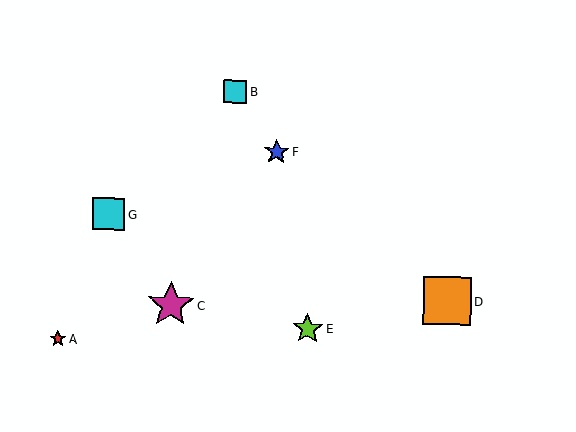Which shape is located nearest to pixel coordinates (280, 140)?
The blue star (labeled F) at (276, 152) is nearest to that location.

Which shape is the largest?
The orange square (labeled D) is the largest.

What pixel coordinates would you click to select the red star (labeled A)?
Click at (58, 339) to select the red star A.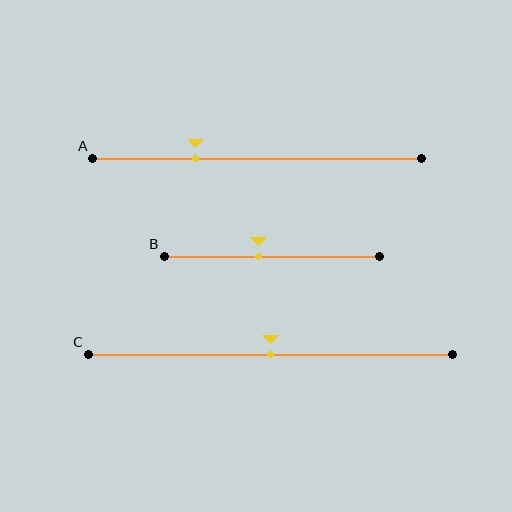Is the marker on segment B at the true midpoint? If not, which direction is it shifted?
No, the marker on segment B is shifted to the left by about 6% of the segment length.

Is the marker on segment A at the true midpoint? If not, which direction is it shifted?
No, the marker on segment A is shifted to the left by about 19% of the segment length.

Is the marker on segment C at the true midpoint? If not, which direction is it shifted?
Yes, the marker on segment C is at the true midpoint.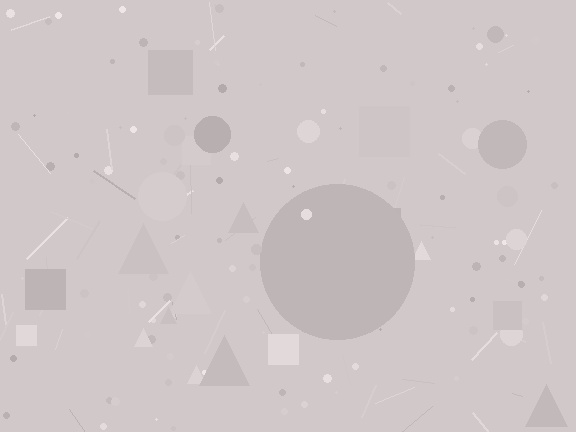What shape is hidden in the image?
A circle is hidden in the image.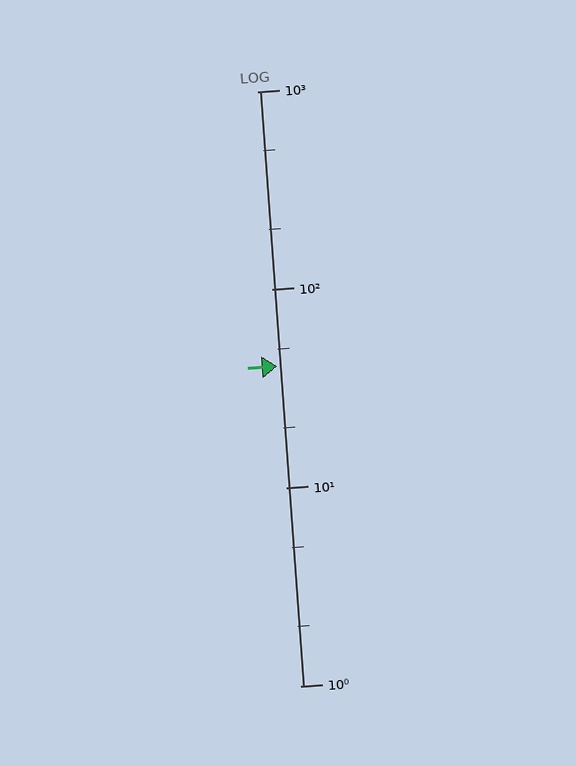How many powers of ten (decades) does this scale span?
The scale spans 3 decades, from 1 to 1000.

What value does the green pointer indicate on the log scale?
The pointer indicates approximately 41.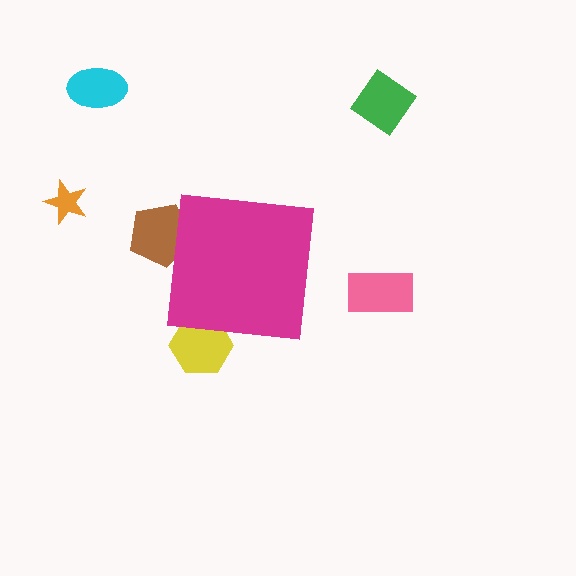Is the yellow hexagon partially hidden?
Yes, the yellow hexagon is partially hidden behind the magenta square.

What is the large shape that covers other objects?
A magenta square.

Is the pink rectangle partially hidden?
No, the pink rectangle is fully visible.